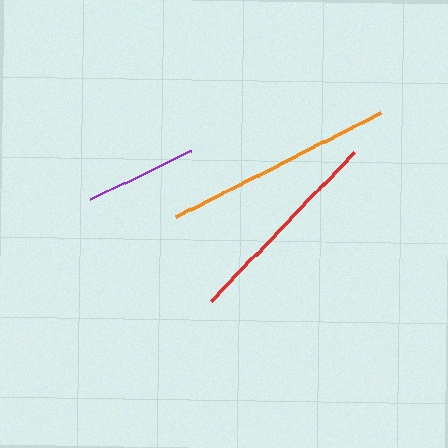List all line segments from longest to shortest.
From longest to shortest: orange, red, purple.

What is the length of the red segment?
The red segment is approximately 206 pixels long.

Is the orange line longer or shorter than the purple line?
The orange line is longer than the purple line.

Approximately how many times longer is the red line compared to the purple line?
The red line is approximately 1.8 times the length of the purple line.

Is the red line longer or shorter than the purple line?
The red line is longer than the purple line.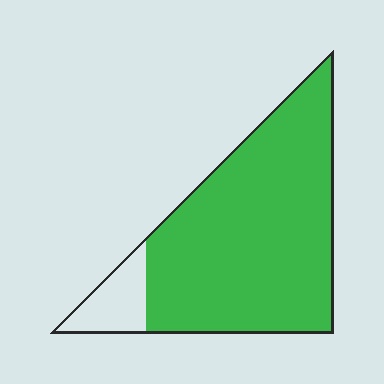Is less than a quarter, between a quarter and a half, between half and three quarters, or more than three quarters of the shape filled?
More than three quarters.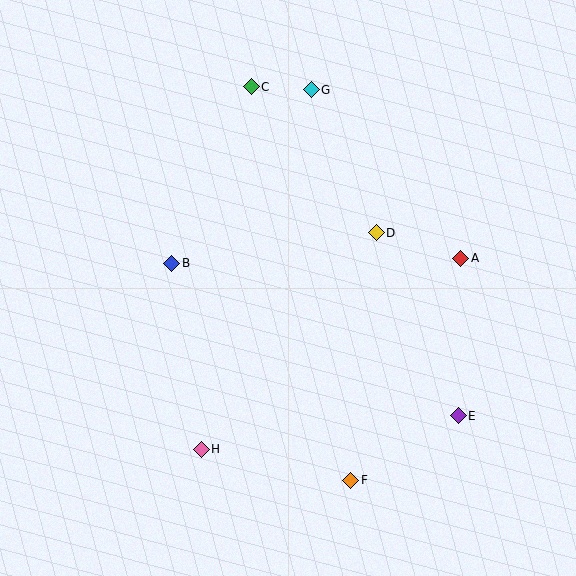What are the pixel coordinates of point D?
Point D is at (376, 233).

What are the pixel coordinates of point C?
Point C is at (251, 87).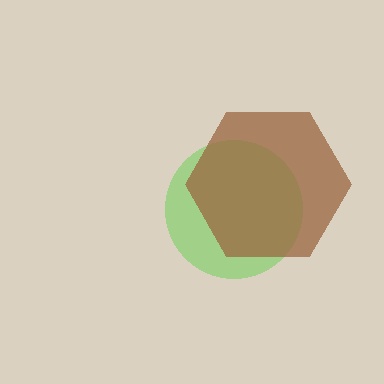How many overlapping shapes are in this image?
There are 2 overlapping shapes in the image.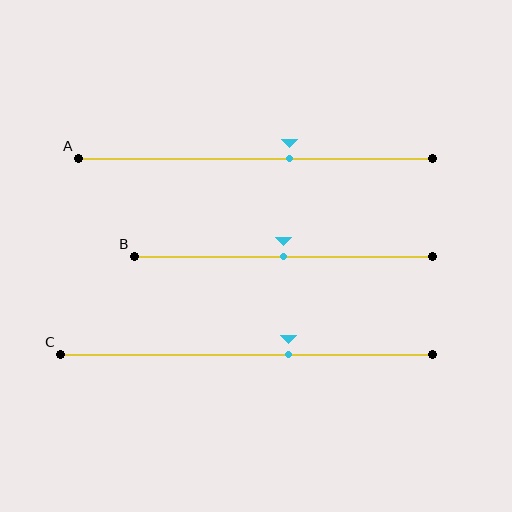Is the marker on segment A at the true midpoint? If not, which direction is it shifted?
No, the marker on segment A is shifted to the right by about 9% of the segment length.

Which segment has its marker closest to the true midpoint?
Segment B has its marker closest to the true midpoint.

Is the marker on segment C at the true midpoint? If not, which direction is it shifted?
No, the marker on segment C is shifted to the right by about 11% of the segment length.